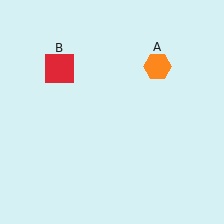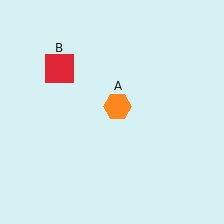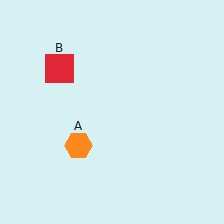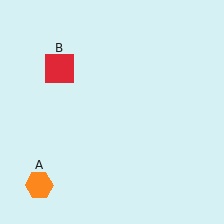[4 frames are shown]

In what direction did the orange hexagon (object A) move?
The orange hexagon (object A) moved down and to the left.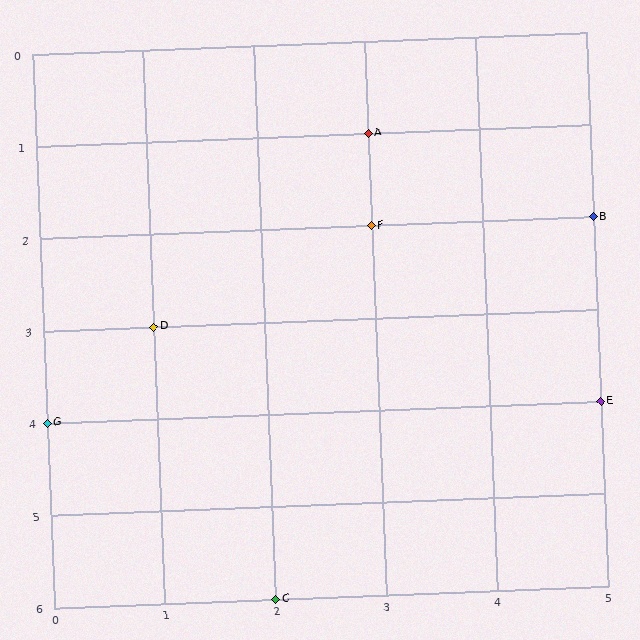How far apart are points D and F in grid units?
Points D and F are 2 columns and 1 row apart (about 2.2 grid units diagonally).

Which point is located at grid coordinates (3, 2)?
Point F is at (3, 2).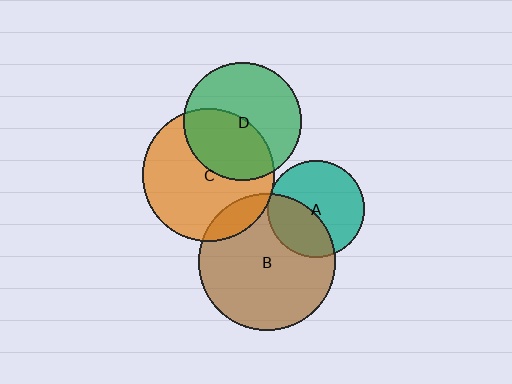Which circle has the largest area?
Circle B (brown).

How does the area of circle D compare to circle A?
Approximately 1.5 times.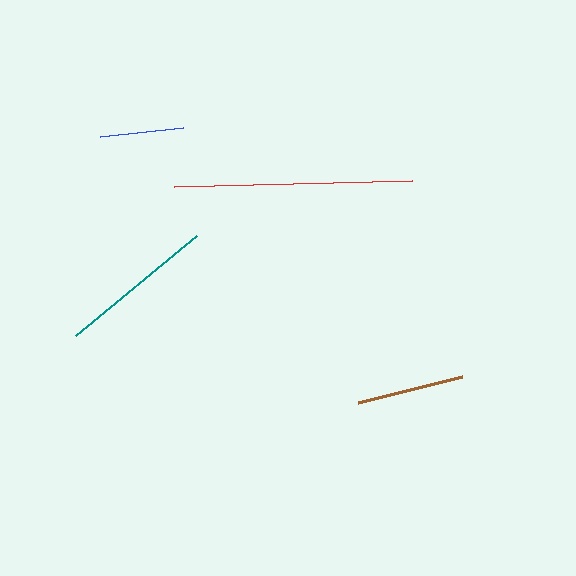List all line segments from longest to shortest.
From longest to shortest: red, teal, brown, blue.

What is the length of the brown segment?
The brown segment is approximately 107 pixels long.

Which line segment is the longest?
The red line is the longest at approximately 238 pixels.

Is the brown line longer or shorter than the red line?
The red line is longer than the brown line.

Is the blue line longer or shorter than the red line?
The red line is longer than the blue line.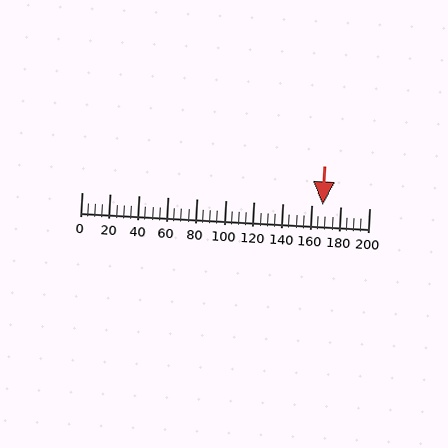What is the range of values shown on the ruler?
The ruler shows values from 0 to 200.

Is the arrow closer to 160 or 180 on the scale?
The arrow is closer to 160.